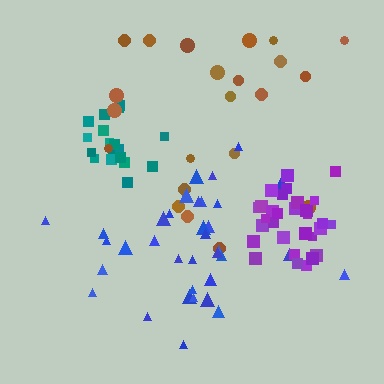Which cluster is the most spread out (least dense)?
Brown.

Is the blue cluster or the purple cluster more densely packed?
Purple.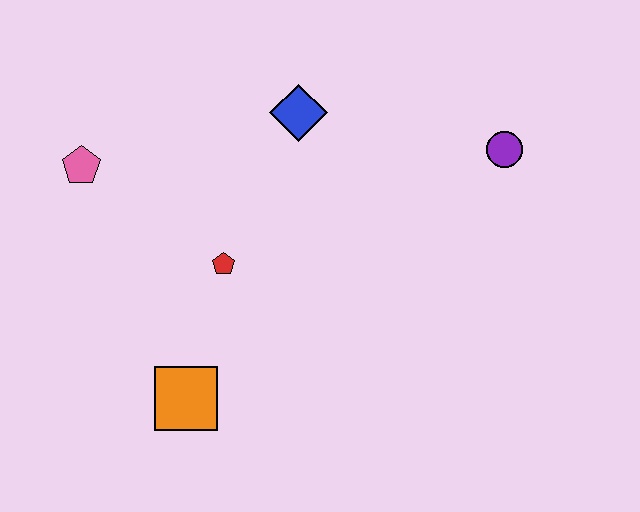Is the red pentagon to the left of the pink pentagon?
No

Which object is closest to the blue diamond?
The red pentagon is closest to the blue diamond.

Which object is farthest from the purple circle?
The pink pentagon is farthest from the purple circle.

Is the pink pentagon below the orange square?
No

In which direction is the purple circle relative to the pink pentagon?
The purple circle is to the right of the pink pentagon.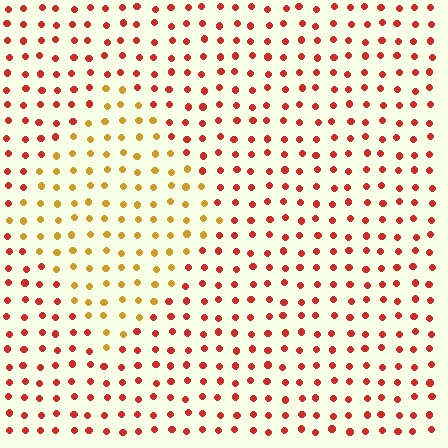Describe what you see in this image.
The image is filled with small red elements in a uniform arrangement. A diamond-shaped region is visible where the elements are tinted to a slightly different hue, forming a subtle color boundary.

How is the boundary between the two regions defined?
The boundary is defined purely by a slight shift in hue (about 43 degrees). Spacing, size, and orientation are identical on both sides.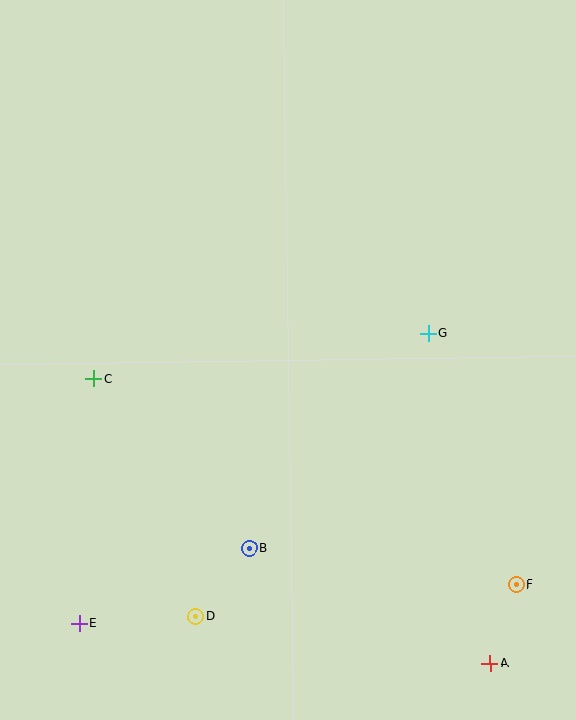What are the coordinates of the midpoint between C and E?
The midpoint between C and E is at (87, 501).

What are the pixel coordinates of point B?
Point B is at (249, 548).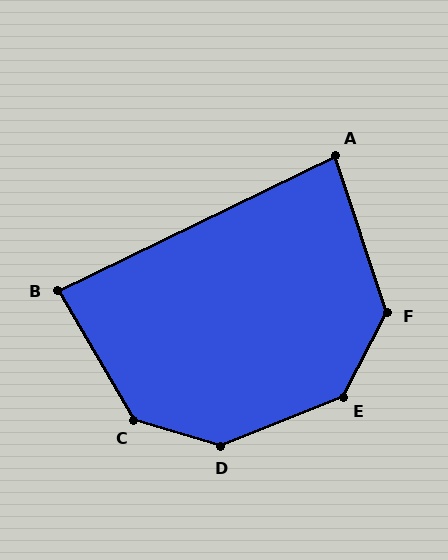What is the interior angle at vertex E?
Approximately 140 degrees (obtuse).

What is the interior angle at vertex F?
Approximately 134 degrees (obtuse).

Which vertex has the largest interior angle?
D, at approximately 141 degrees.